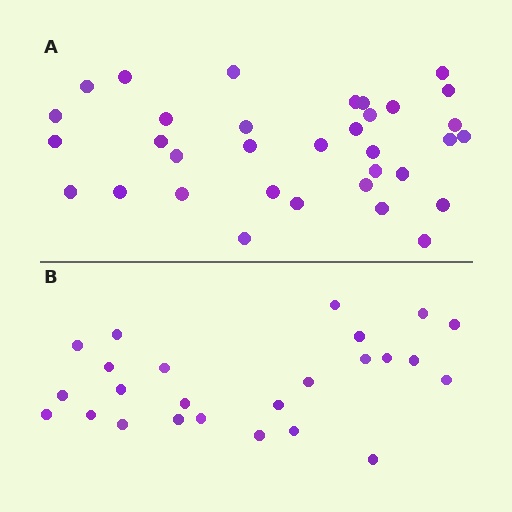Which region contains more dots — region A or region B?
Region A (the top region) has more dots.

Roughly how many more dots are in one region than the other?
Region A has roughly 8 or so more dots than region B.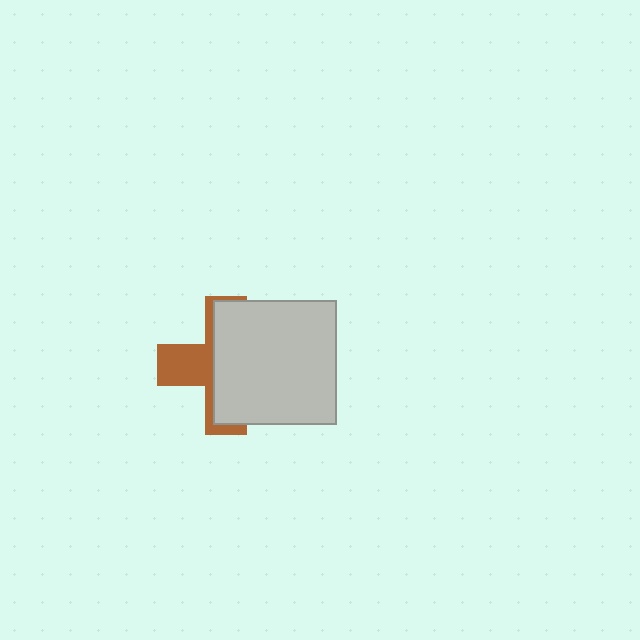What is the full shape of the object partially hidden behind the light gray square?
The partially hidden object is a brown cross.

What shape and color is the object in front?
The object in front is a light gray square.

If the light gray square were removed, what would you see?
You would see the complete brown cross.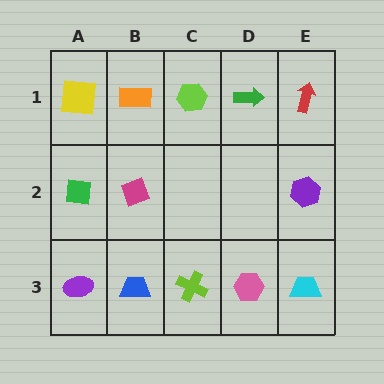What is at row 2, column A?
A green square.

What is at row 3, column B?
A blue trapezoid.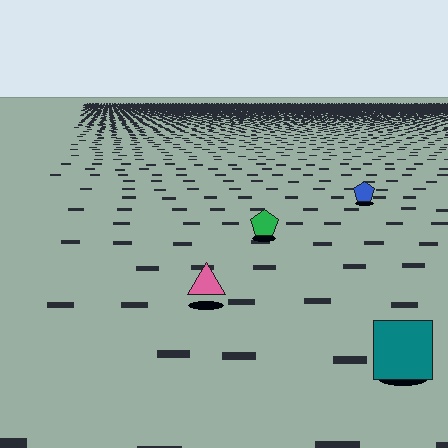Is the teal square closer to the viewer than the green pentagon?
Yes. The teal square is closer — you can tell from the texture gradient: the ground texture is coarser near it.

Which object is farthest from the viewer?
The blue pentagon is farthest from the viewer. It appears smaller and the ground texture around it is denser.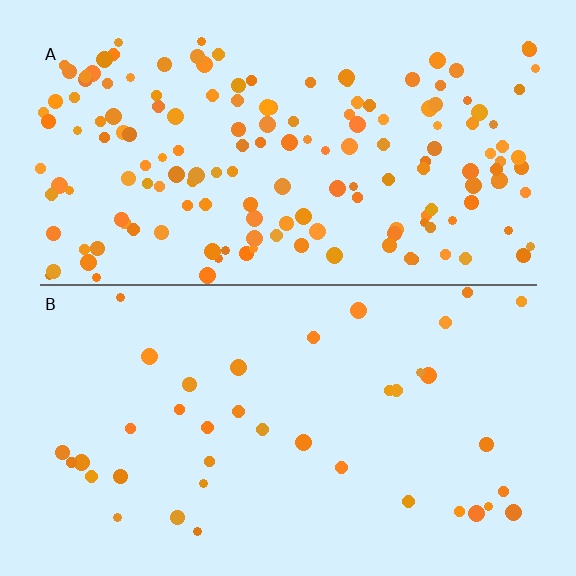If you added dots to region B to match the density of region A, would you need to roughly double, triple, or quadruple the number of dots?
Approximately quadruple.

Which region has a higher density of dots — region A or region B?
A (the top).